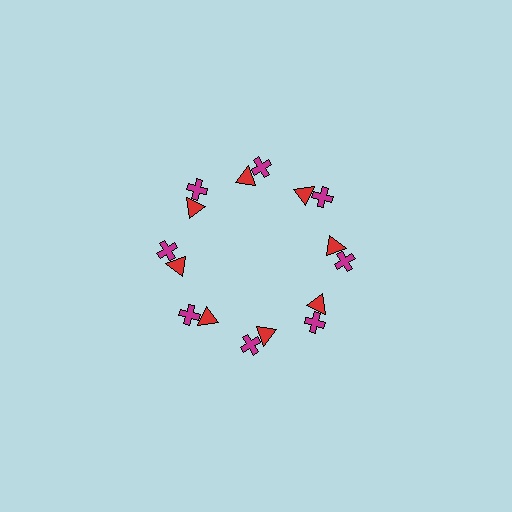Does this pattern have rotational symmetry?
Yes, this pattern has 8-fold rotational symmetry. It looks the same after rotating 45 degrees around the center.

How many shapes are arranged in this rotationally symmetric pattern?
There are 16 shapes, arranged in 8 groups of 2.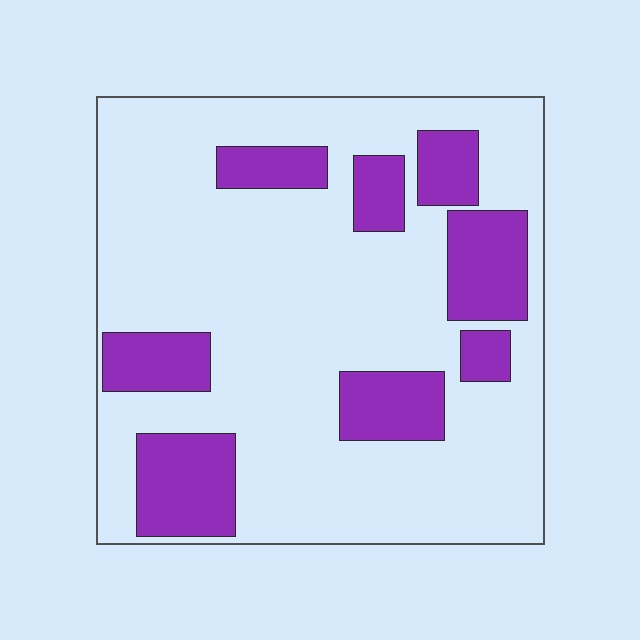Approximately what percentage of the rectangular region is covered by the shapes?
Approximately 25%.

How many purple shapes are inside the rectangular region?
8.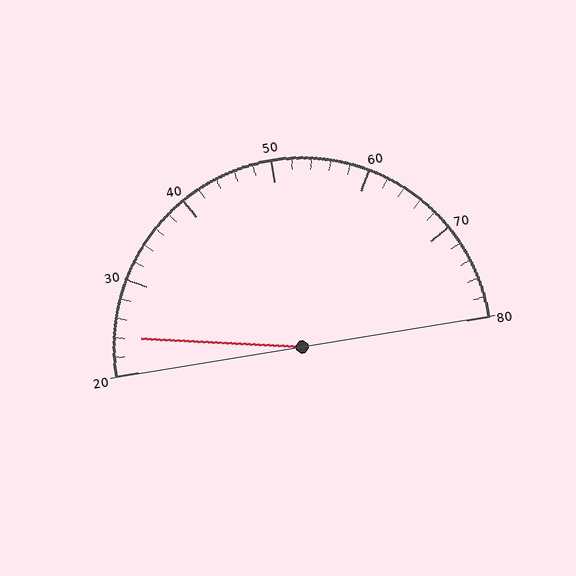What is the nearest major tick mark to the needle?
The nearest major tick mark is 20.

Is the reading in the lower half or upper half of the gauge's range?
The reading is in the lower half of the range (20 to 80).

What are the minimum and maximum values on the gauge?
The gauge ranges from 20 to 80.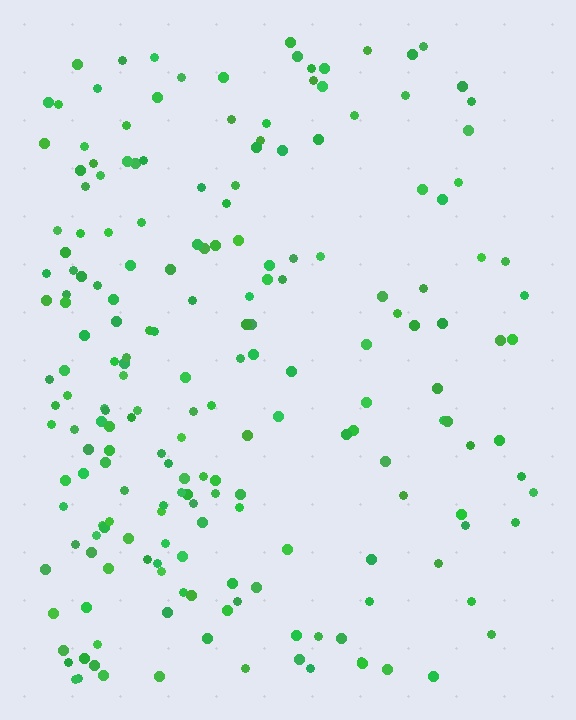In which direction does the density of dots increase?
From right to left, with the left side densest.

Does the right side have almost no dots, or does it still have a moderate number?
Still a moderate number, just noticeably fewer than the left.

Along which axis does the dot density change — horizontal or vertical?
Horizontal.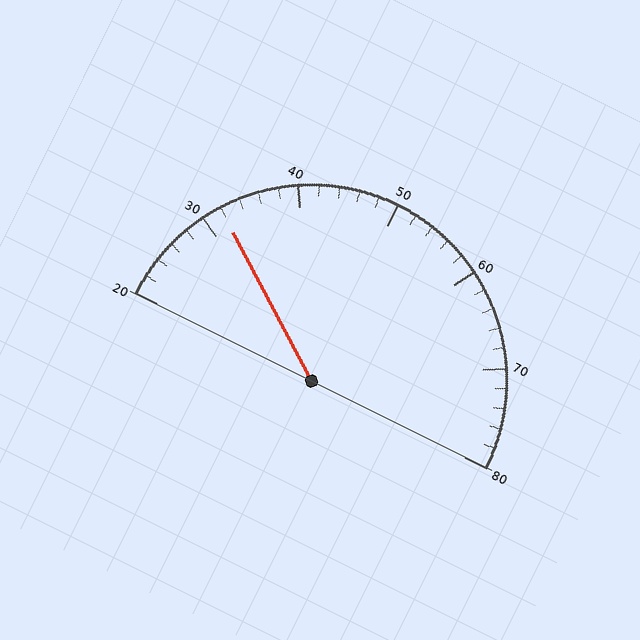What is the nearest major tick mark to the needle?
The nearest major tick mark is 30.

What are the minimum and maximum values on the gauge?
The gauge ranges from 20 to 80.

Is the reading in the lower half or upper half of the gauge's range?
The reading is in the lower half of the range (20 to 80).